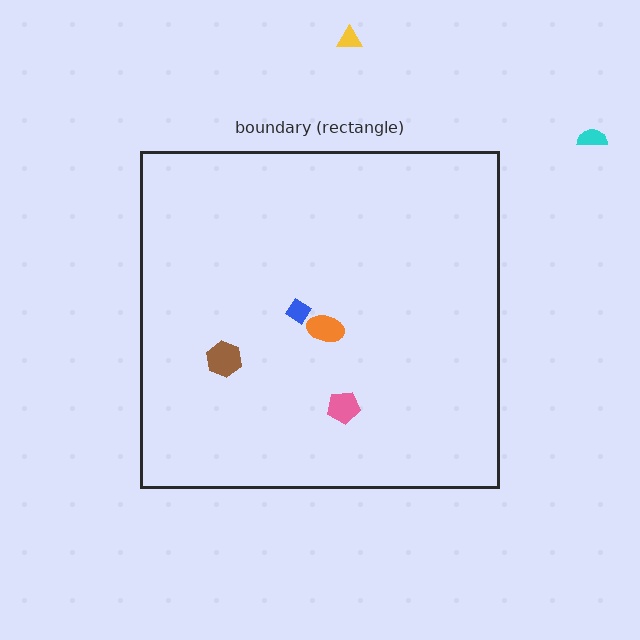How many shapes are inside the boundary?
4 inside, 2 outside.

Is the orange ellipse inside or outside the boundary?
Inside.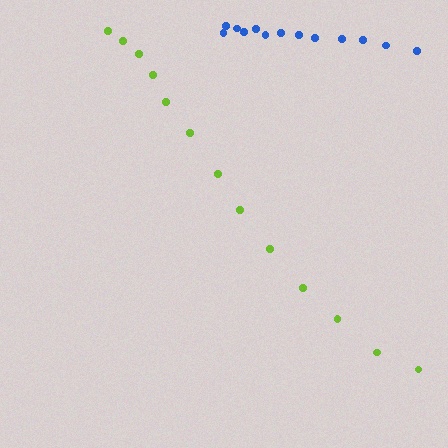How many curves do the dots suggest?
There are 2 distinct paths.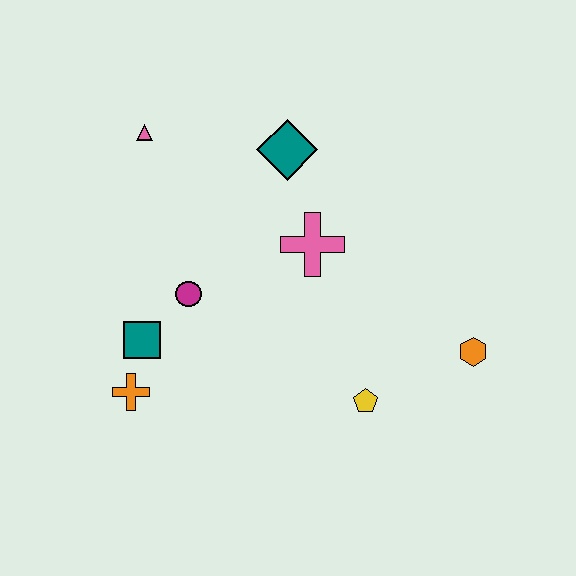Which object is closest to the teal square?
The orange cross is closest to the teal square.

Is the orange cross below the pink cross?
Yes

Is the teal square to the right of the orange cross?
Yes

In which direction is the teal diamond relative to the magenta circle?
The teal diamond is above the magenta circle.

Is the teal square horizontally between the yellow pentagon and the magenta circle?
No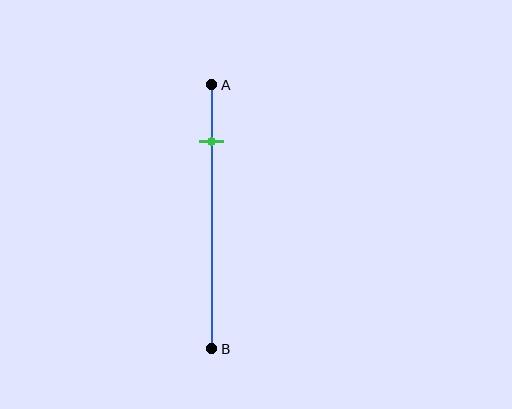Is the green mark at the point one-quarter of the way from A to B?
No, the mark is at about 20% from A, not at the 25% one-quarter point.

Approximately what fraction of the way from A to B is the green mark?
The green mark is approximately 20% of the way from A to B.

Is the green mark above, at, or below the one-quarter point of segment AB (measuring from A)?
The green mark is above the one-quarter point of segment AB.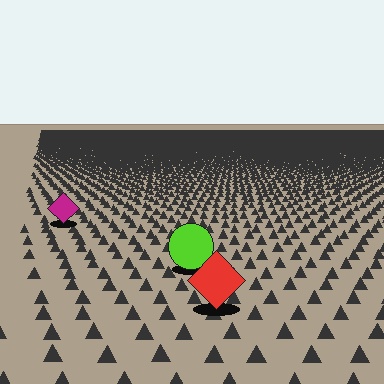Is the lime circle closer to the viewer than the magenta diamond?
Yes. The lime circle is closer — you can tell from the texture gradient: the ground texture is coarser near it.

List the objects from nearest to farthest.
From nearest to farthest: the red diamond, the lime circle, the magenta diamond.